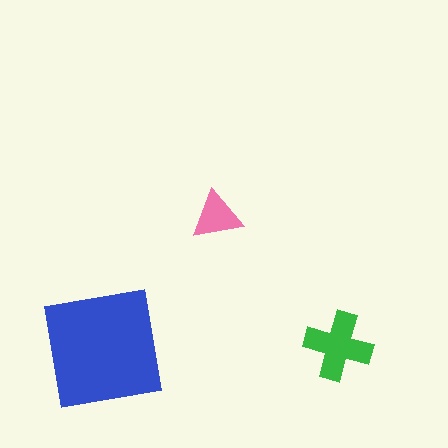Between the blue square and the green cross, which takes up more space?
The blue square.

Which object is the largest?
The blue square.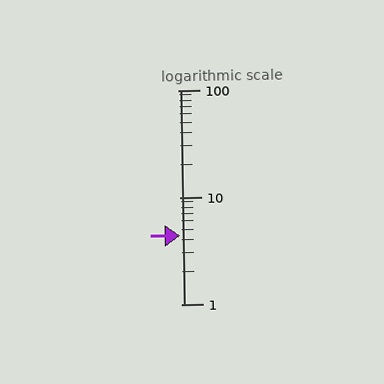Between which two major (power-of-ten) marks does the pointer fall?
The pointer is between 1 and 10.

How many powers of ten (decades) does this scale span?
The scale spans 2 decades, from 1 to 100.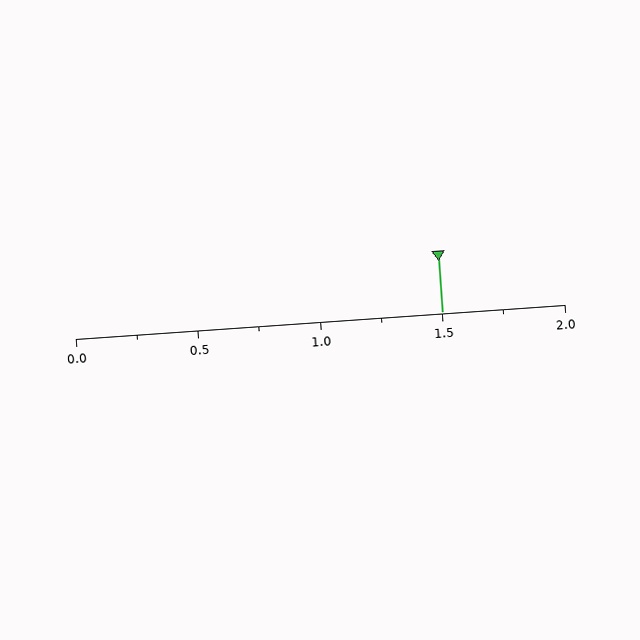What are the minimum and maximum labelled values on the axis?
The axis runs from 0.0 to 2.0.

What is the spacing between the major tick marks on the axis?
The major ticks are spaced 0.5 apart.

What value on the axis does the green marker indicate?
The marker indicates approximately 1.5.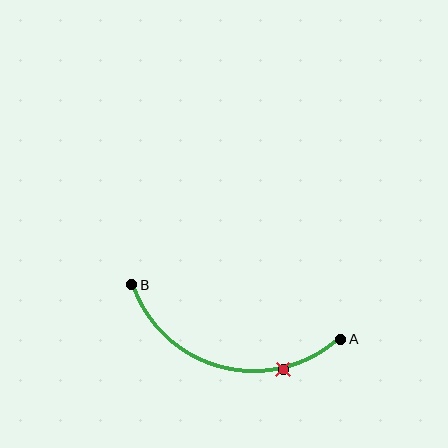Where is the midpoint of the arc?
The arc midpoint is the point on the curve farthest from the straight line joining A and B. It sits below that line.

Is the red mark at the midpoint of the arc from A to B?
No. The red mark lies on the arc but is closer to endpoint A. The arc midpoint would be at the point on the curve equidistant along the arc from both A and B.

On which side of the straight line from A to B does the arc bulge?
The arc bulges below the straight line connecting A and B.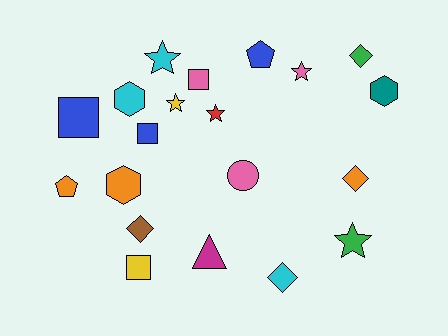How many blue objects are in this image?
There are 3 blue objects.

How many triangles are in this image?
There is 1 triangle.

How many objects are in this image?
There are 20 objects.